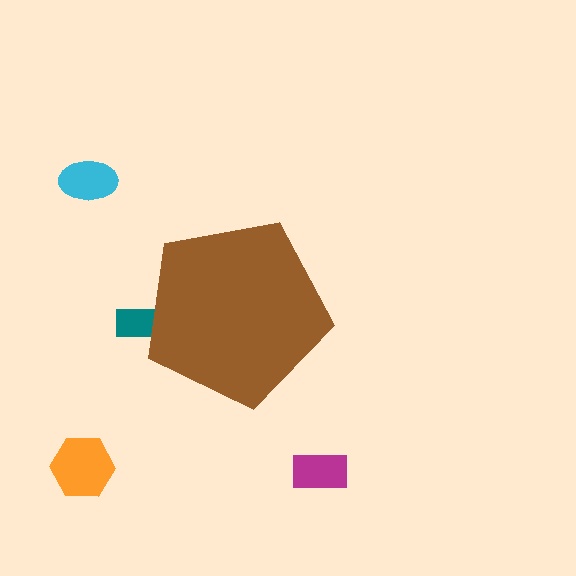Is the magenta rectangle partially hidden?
No, the magenta rectangle is fully visible.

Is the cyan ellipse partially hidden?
No, the cyan ellipse is fully visible.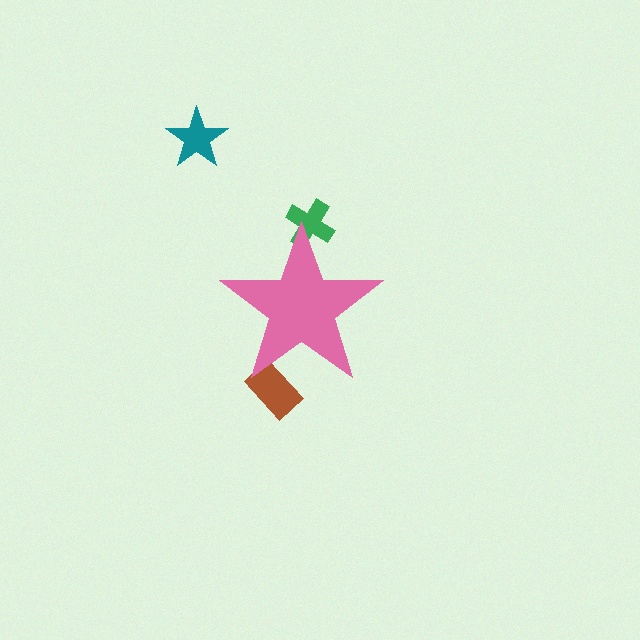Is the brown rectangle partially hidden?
Yes, the brown rectangle is partially hidden behind the pink star.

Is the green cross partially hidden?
Yes, the green cross is partially hidden behind the pink star.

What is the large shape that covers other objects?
A pink star.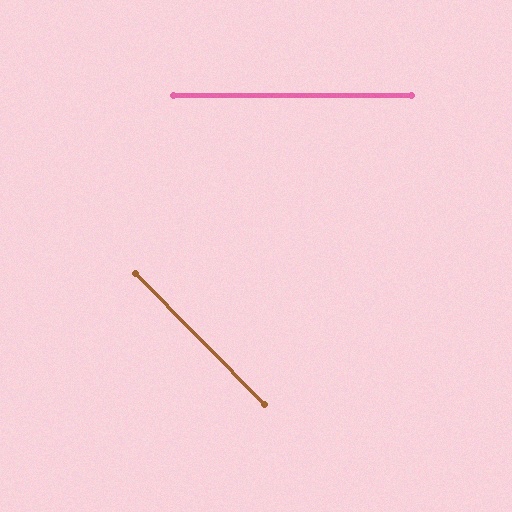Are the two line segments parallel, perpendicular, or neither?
Neither parallel nor perpendicular — they differ by about 45°.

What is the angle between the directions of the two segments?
Approximately 45 degrees.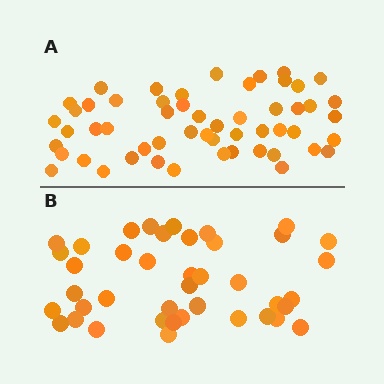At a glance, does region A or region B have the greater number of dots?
Region A (the top region) has more dots.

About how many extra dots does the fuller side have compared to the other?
Region A has approximately 15 more dots than region B.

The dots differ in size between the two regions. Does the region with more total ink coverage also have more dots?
No. Region B has more total ink coverage because its dots are larger, but region A actually contains more individual dots. Total area can be misleading — the number of items is what matters here.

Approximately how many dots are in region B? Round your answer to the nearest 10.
About 40 dots. (The exact count is 41, which rounds to 40.)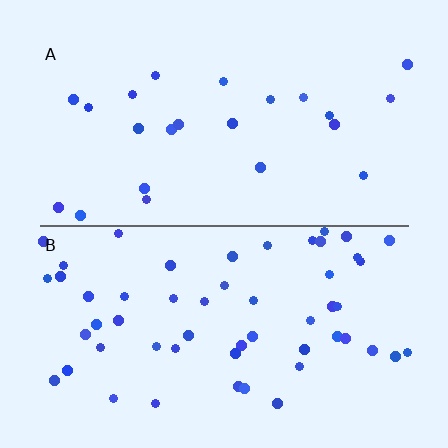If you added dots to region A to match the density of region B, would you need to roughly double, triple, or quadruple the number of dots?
Approximately double.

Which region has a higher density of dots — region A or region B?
B (the bottom).